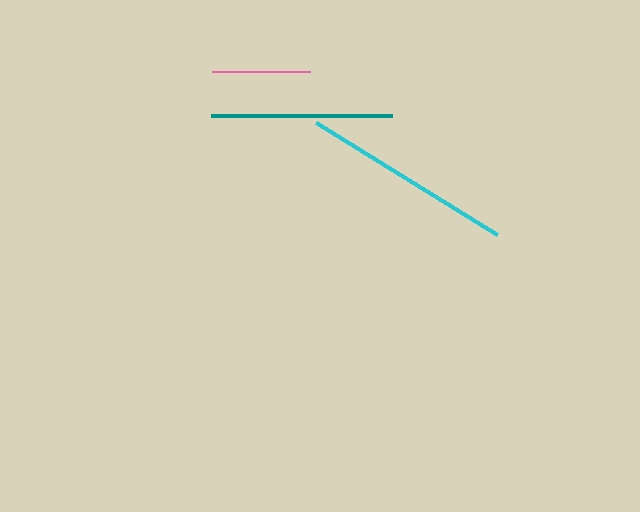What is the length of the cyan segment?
The cyan segment is approximately 214 pixels long.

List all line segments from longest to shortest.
From longest to shortest: cyan, teal, pink.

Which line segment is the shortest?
The pink line is the shortest at approximately 98 pixels.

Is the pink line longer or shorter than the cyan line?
The cyan line is longer than the pink line.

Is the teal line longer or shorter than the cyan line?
The cyan line is longer than the teal line.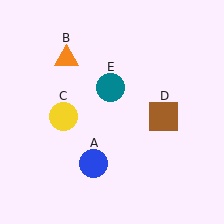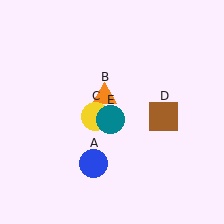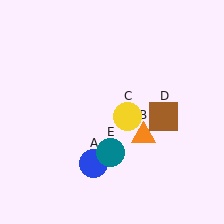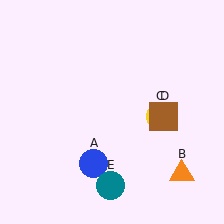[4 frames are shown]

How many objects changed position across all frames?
3 objects changed position: orange triangle (object B), yellow circle (object C), teal circle (object E).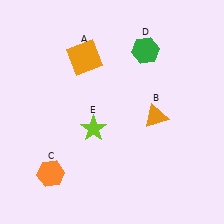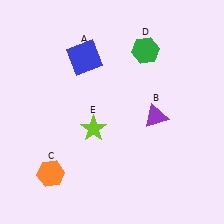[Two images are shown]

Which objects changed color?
A changed from orange to blue. B changed from orange to purple.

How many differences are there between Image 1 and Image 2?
There are 2 differences between the two images.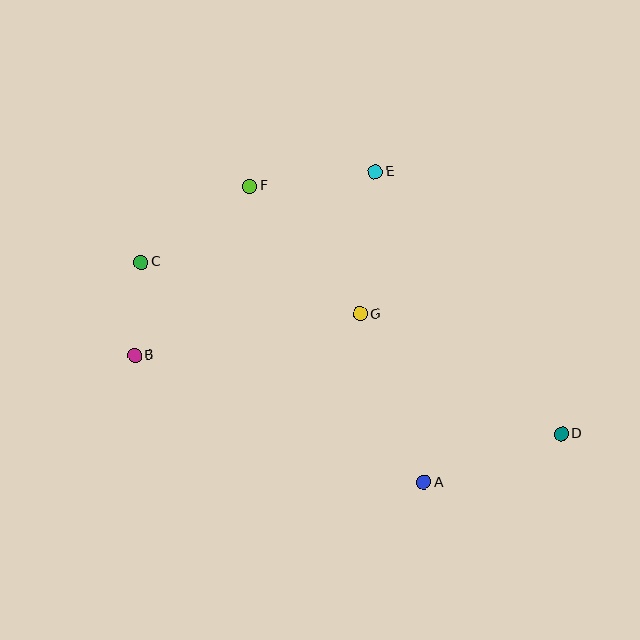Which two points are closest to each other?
Points B and C are closest to each other.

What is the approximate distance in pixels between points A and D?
The distance between A and D is approximately 146 pixels.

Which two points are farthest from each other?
Points C and D are farthest from each other.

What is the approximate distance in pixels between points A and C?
The distance between A and C is approximately 358 pixels.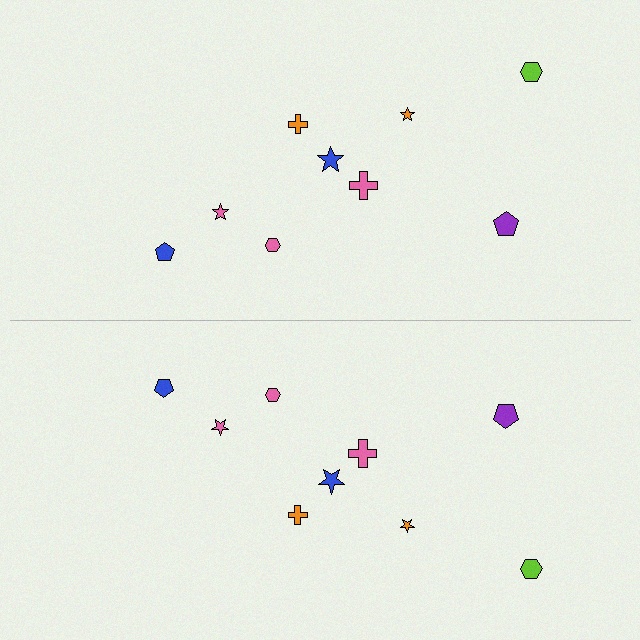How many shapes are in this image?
There are 18 shapes in this image.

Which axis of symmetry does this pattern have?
The pattern has a horizontal axis of symmetry running through the center of the image.